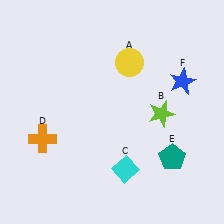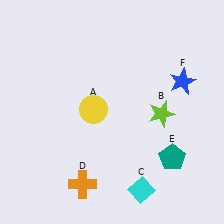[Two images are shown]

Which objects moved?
The objects that moved are: the yellow circle (A), the cyan diamond (C), the orange cross (D).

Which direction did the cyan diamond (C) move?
The cyan diamond (C) moved down.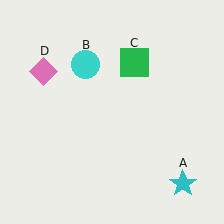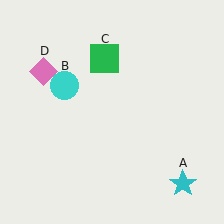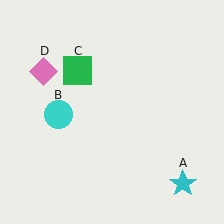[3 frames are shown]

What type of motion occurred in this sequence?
The cyan circle (object B), green square (object C) rotated counterclockwise around the center of the scene.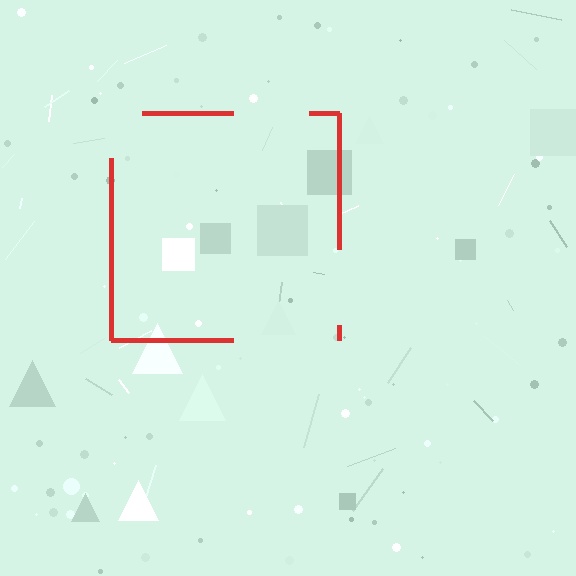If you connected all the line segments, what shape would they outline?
They would outline a square.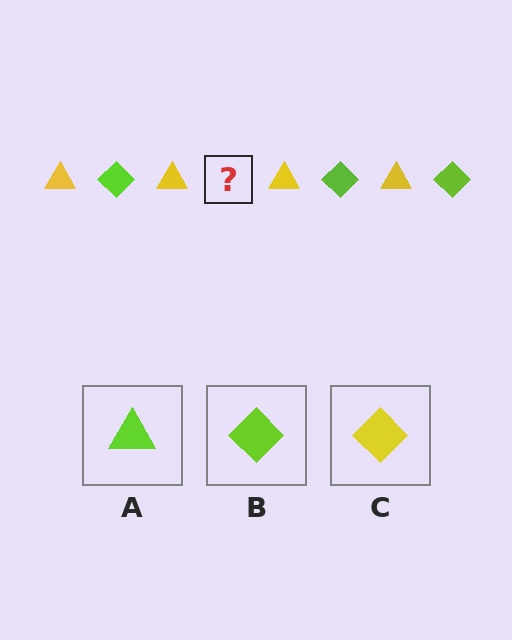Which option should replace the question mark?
Option B.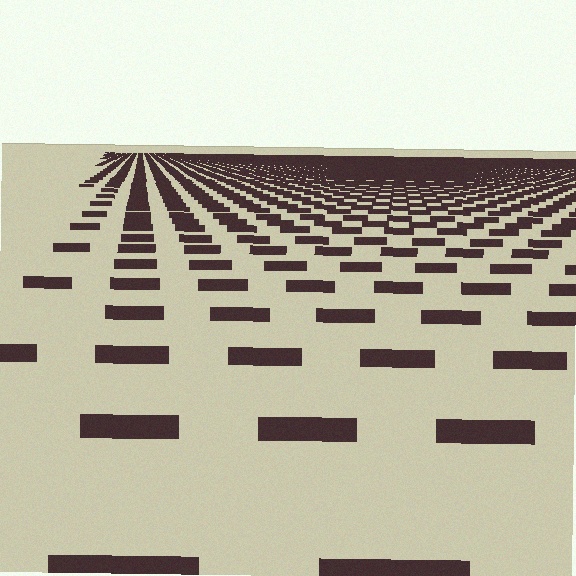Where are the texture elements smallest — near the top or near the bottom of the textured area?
Near the top.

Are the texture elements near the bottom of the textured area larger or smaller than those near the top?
Larger. Near the bottom, elements are closer to the viewer and appear at a bigger on-screen size.